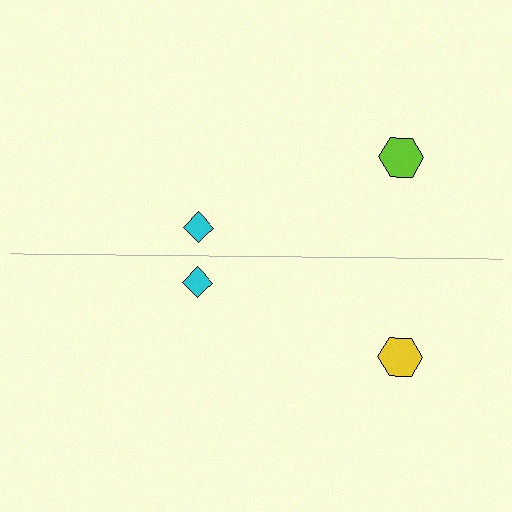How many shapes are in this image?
There are 4 shapes in this image.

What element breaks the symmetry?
The yellow hexagon on the bottom side breaks the symmetry — its mirror counterpart is lime.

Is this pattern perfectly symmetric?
No, the pattern is not perfectly symmetric. The yellow hexagon on the bottom side breaks the symmetry — its mirror counterpart is lime.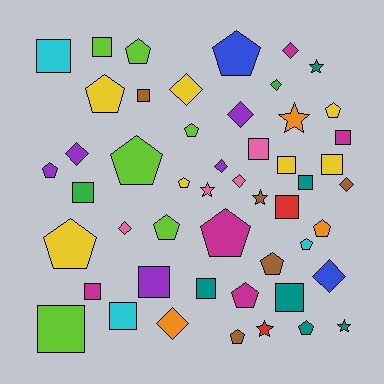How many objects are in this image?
There are 50 objects.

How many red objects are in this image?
There are 2 red objects.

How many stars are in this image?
There are 6 stars.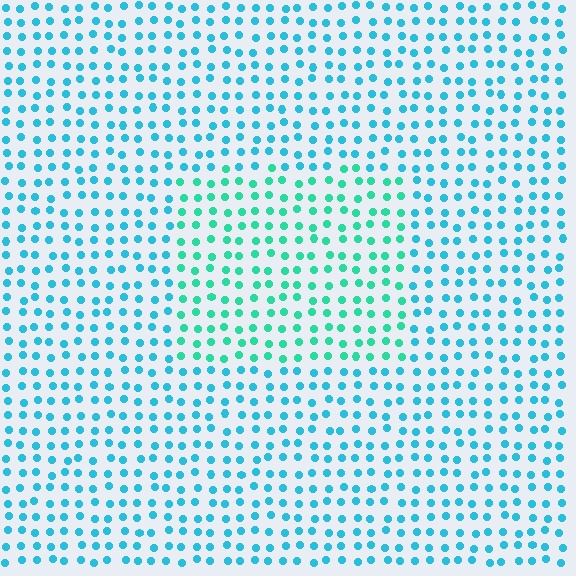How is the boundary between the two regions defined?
The boundary is defined purely by a slight shift in hue (about 30 degrees). Spacing, size, and orientation are identical on both sides.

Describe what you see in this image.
The image is filled with small cyan elements in a uniform arrangement. A rectangle-shaped region is visible where the elements are tinted to a slightly different hue, forming a subtle color boundary.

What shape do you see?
I see a rectangle.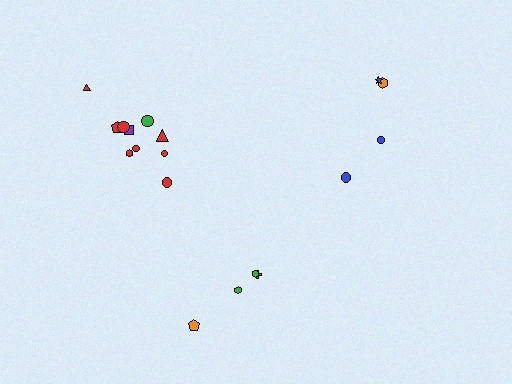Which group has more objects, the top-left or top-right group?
The top-left group.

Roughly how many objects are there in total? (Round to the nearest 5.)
Roughly 20 objects in total.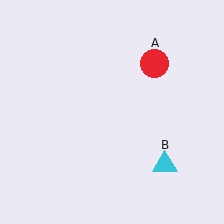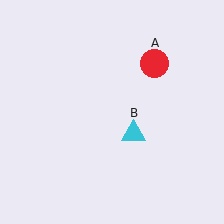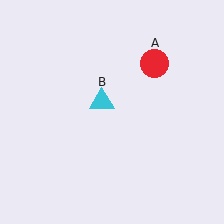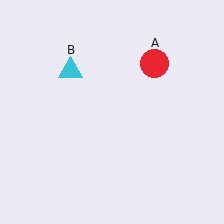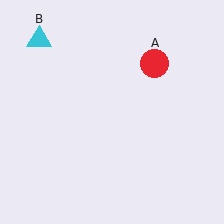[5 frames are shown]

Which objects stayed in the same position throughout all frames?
Red circle (object A) remained stationary.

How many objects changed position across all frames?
1 object changed position: cyan triangle (object B).